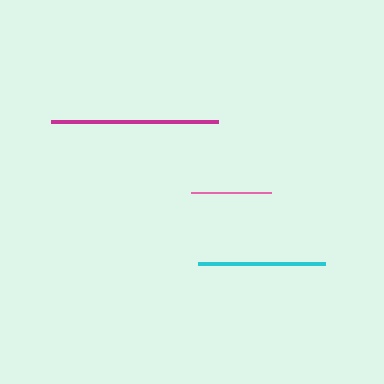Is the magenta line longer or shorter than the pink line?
The magenta line is longer than the pink line.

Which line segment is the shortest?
The pink line is the shortest at approximately 80 pixels.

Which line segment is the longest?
The magenta line is the longest at approximately 166 pixels.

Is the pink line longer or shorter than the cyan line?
The cyan line is longer than the pink line.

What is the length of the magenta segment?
The magenta segment is approximately 166 pixels long.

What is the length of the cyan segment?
The cyan segment is approximately 127 pixels long.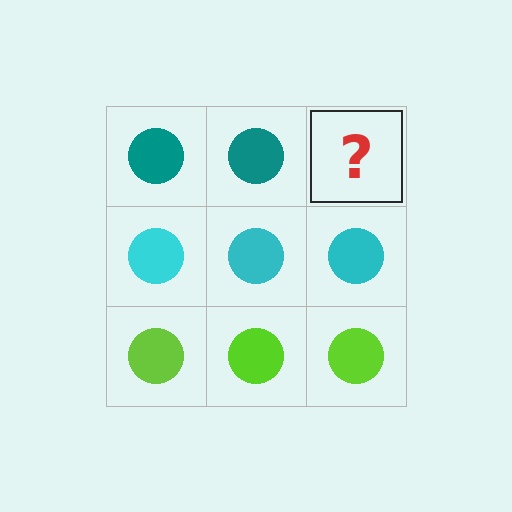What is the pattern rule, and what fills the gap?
The rule is that each row has a consistent color. The gap should be filled with a teal circle.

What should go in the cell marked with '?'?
The missing cell should contain a teal circle.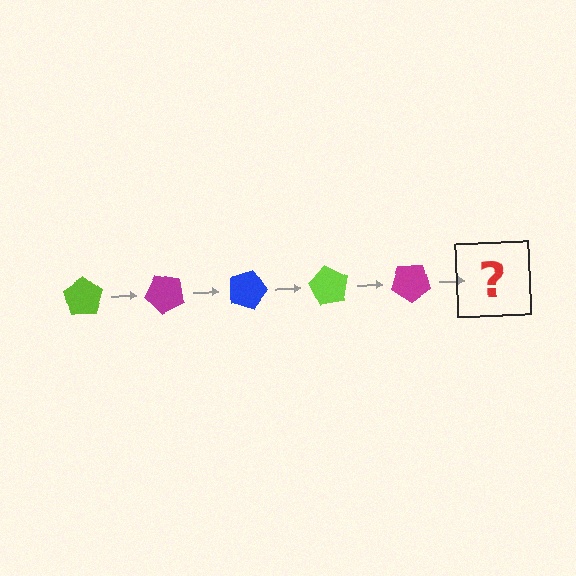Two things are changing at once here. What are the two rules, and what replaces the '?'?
The two rules are that it rotates 45 degrees each step and the color cycles through lime, magenta, and blue. The '?' should be a blue pentagon, rotated 225 degrees from the start.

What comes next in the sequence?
The next element should be a blue pentagon, rotated 225 degrees from the start.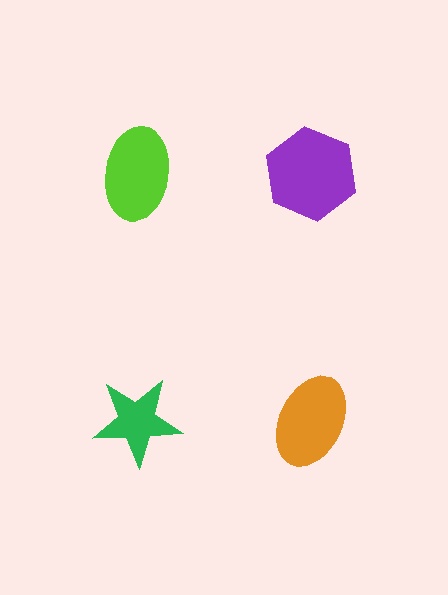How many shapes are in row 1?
2 shapes.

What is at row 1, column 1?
A lime ellipse.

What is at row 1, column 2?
A purple hexagon.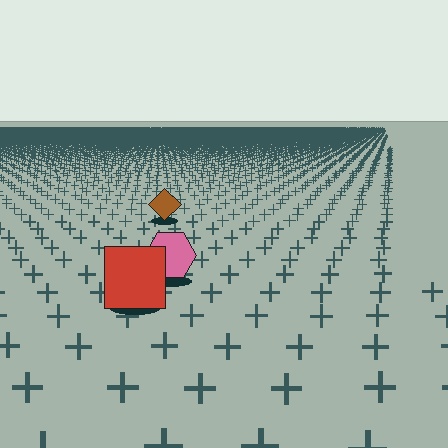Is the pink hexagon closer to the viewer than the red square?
No. The red square is closer — you can tell from the texture gradient: the ground texture is coarser near it.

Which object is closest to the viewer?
The red square is closest. The texture marks near it are larger and more spread out.